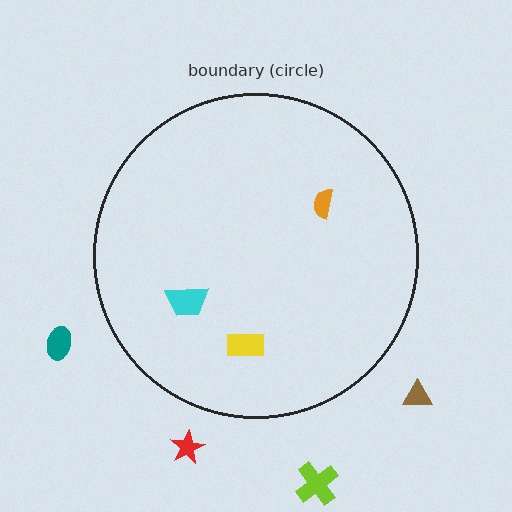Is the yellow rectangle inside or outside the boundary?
Inside.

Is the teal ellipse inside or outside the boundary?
Outside.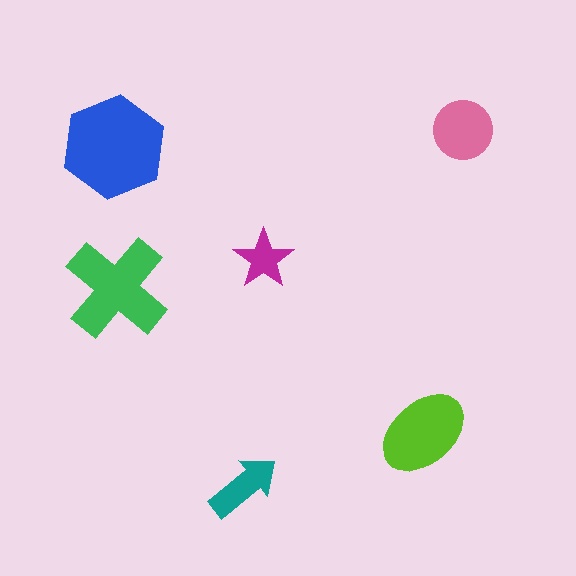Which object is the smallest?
The magenta star.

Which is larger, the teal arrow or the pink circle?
The pink circle.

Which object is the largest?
The blue hexagon.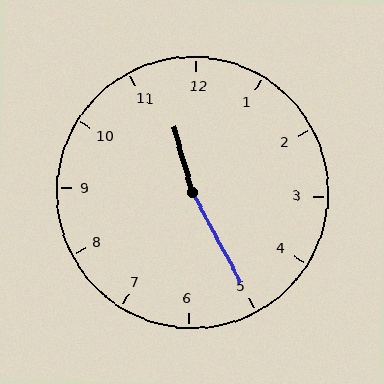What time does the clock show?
11:25.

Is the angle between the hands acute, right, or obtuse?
It is obtuse.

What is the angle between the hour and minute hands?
Approximately 168 degrees.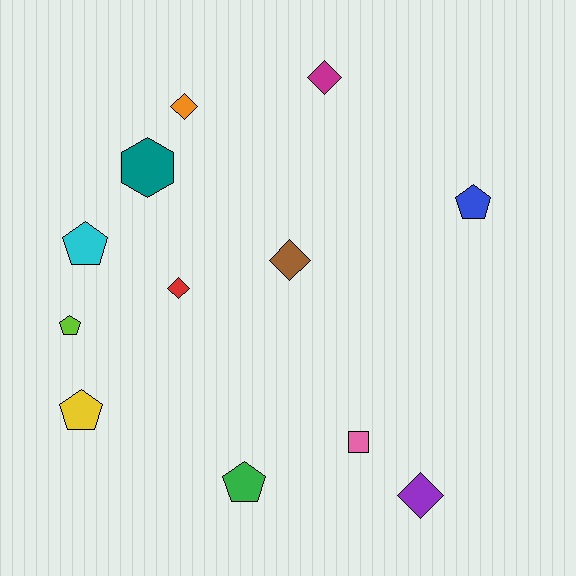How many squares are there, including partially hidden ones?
There is 1 square.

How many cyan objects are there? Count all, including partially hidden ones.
There is 1 cyan object.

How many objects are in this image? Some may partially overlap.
There are 12 objects.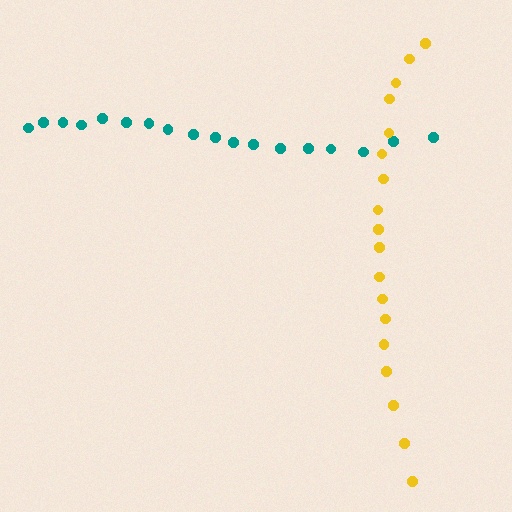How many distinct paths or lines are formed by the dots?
There are 2 distinct paths.